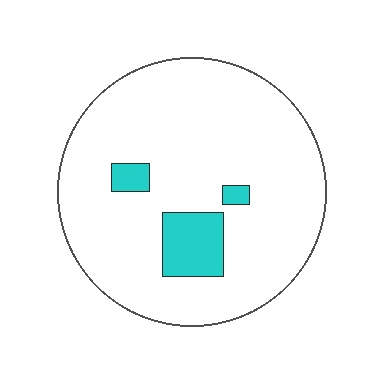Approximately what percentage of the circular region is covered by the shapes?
Approximately 10%.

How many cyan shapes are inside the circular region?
3.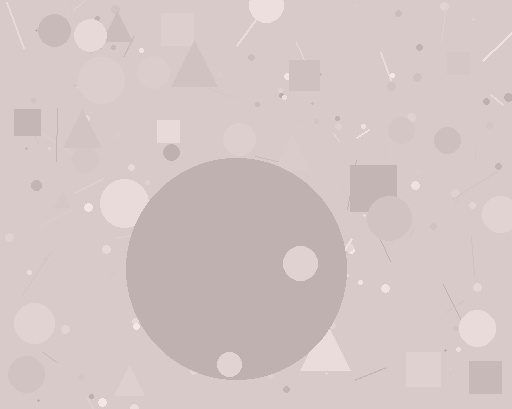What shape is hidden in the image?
A circle is hidden in the image.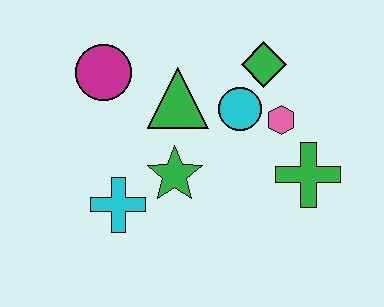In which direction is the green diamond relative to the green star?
The green diamond is above the green star.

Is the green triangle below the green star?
No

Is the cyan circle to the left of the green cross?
Yes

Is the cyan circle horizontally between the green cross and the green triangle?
Yes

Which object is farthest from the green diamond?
The cyan cross is farthest from the green diamond.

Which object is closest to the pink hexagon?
The cyan circle is closest to the pink hexagon.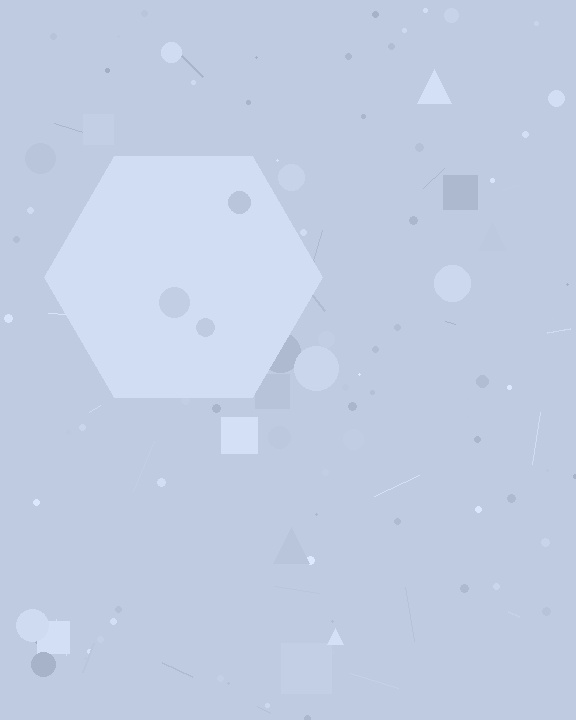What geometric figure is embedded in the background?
A hexagon is embedded in the background.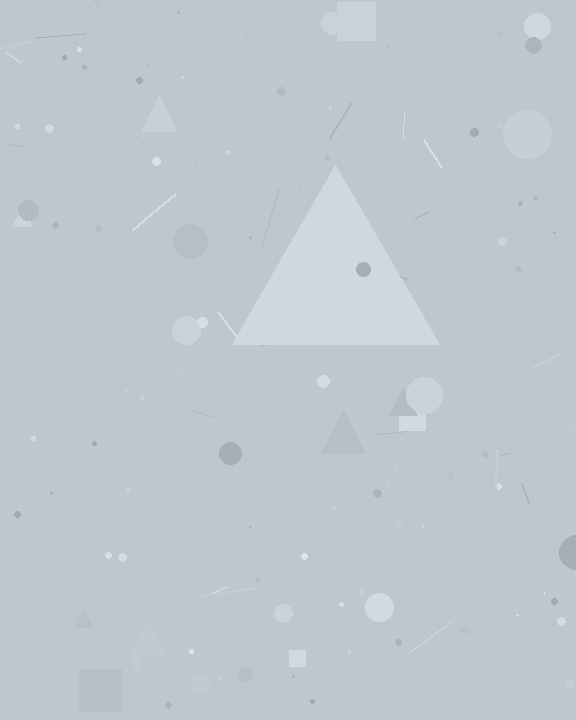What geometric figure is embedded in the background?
A triangle is embedded in the background.